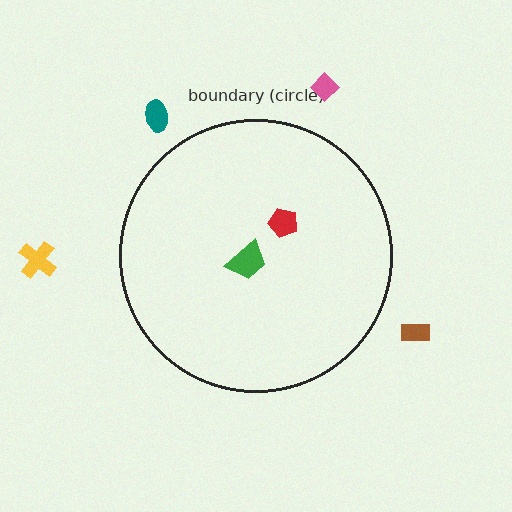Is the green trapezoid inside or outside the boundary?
Inside.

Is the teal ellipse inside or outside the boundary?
Outside.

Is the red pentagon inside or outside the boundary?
Inside.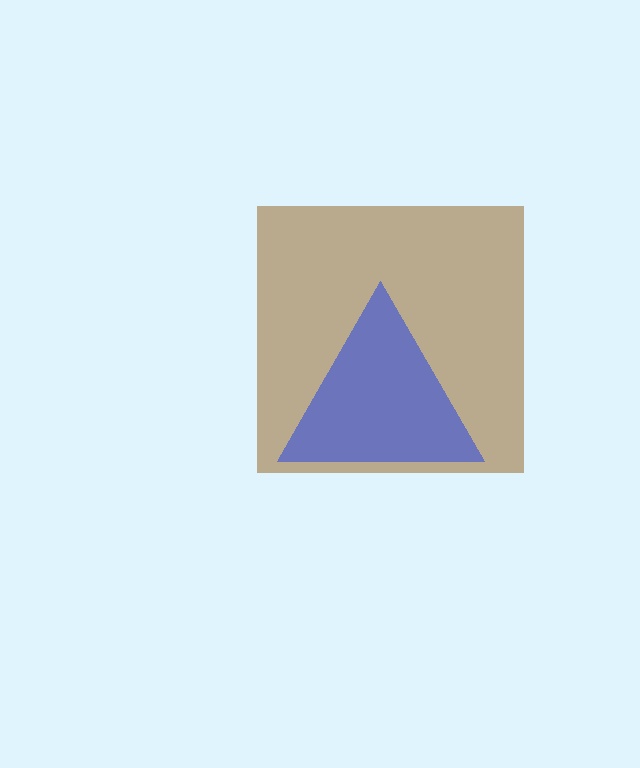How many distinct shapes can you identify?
There are 2 distinct shapes: a brown square, a blue triangle.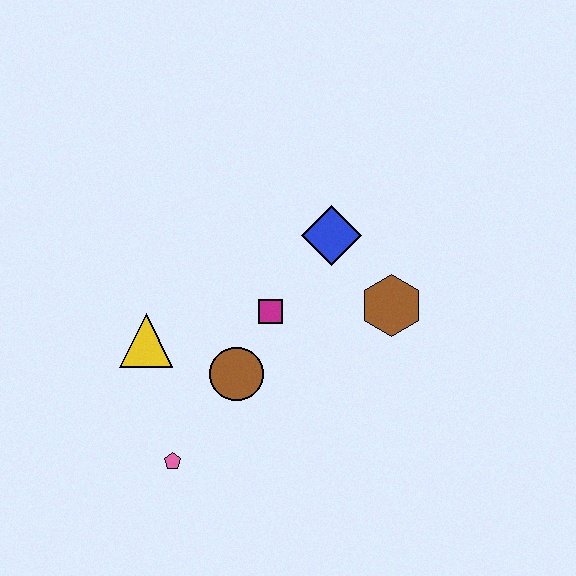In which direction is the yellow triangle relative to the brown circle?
The yellow triangle is to the left of the brown circle.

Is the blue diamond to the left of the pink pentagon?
No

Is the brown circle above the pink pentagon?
Yes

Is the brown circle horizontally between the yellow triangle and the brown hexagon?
Yes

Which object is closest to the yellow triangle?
The brown circle is closest to the yellow triangle.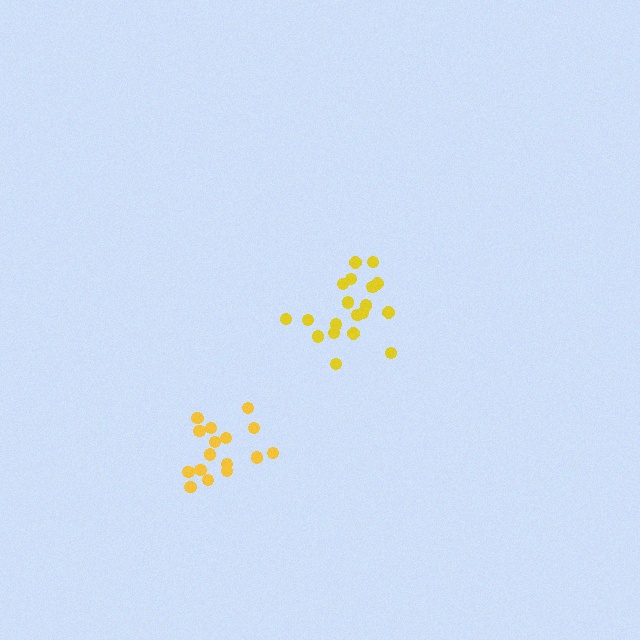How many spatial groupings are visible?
There are 2 spatial groupings.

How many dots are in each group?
Group 1: 19 dots, Group 2: 16 dots (35 total).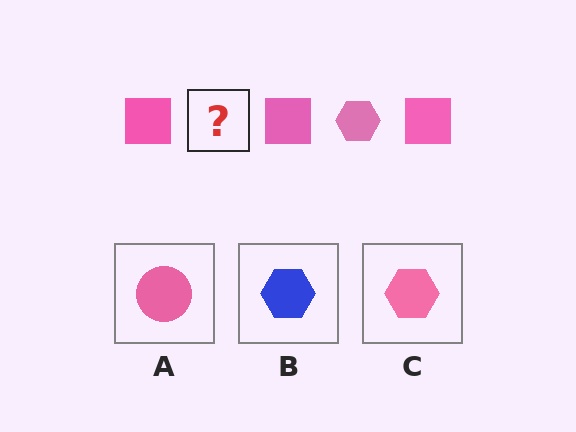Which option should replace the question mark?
Option C.